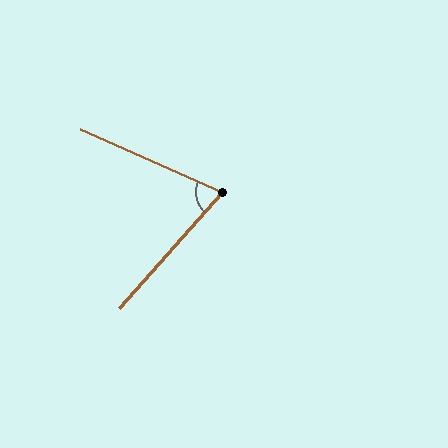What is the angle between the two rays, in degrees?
Approximately 72 degrees.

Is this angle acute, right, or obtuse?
It is acute.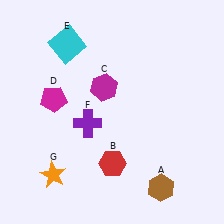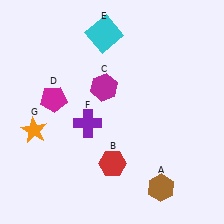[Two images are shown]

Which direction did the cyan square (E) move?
The cyan square (E) moved right.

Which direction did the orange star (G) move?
The orange star (G) moved up.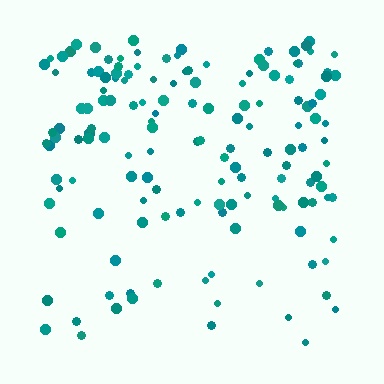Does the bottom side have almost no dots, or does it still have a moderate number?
Still a moderate number, just noticeably fewer than the top.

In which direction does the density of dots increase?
From bottom to top, with the top side densest.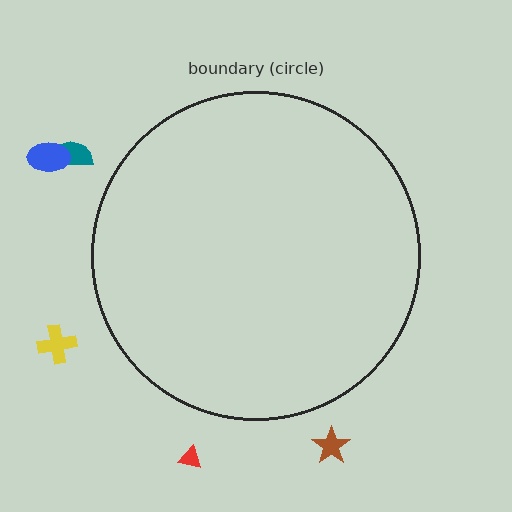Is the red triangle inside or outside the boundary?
Outside.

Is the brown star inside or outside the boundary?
Outside.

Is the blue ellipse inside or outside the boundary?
Outside.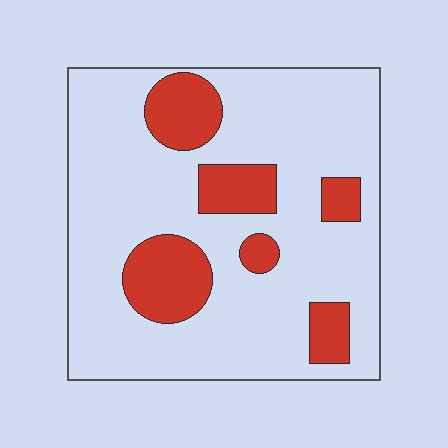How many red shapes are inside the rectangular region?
6.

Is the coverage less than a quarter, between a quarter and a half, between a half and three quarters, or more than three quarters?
Less than a quarter.